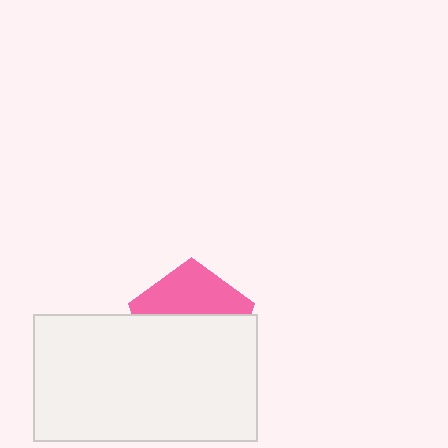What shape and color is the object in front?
The object in front is a white rectangle.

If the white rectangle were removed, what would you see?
You would see the complete pink pentagon.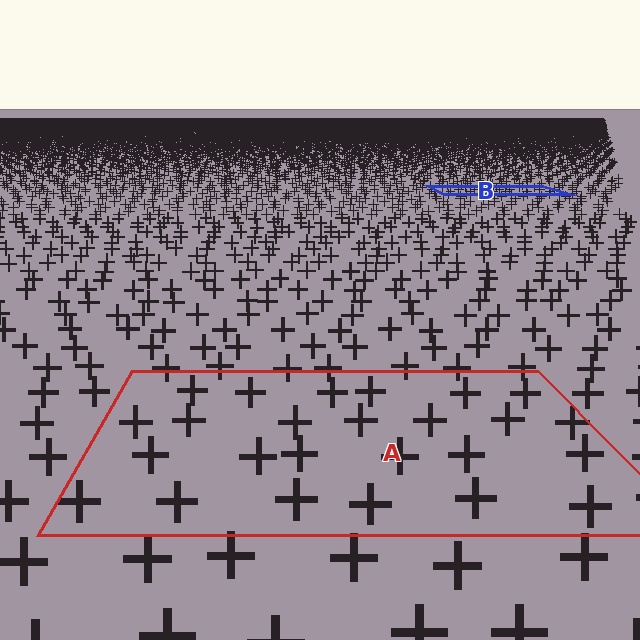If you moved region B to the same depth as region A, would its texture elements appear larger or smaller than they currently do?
They would appear larger. At a closer depth, the same texture elements are projected at a bigger on-screen size.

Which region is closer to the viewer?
Region A is closer. The texture elements there are larger and more spread out.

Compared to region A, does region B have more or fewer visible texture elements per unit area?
Region B has more texture elements per unit area — they are packed more densely because it is farther away.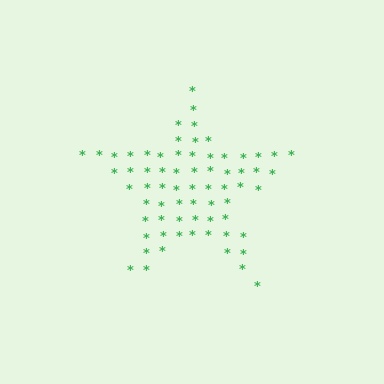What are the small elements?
The small elements are asterisks.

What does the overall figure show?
The overall figure shows a star.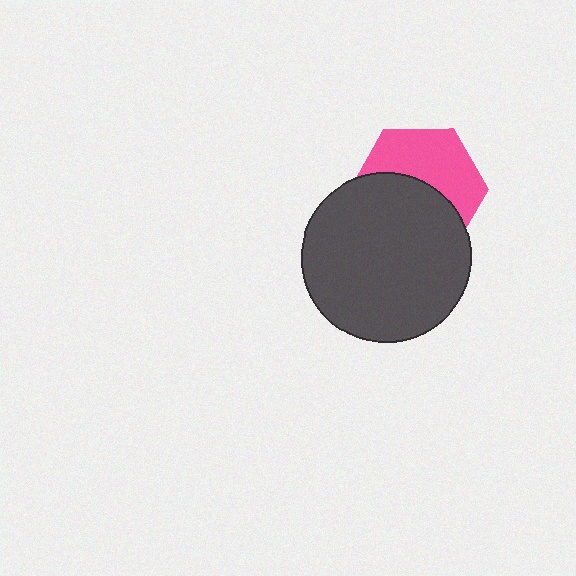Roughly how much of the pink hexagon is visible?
About half of it is visible (roughly 48%).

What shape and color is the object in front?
The object in front is a dark gray circle.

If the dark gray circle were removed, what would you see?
You would see the complete pink hexagon.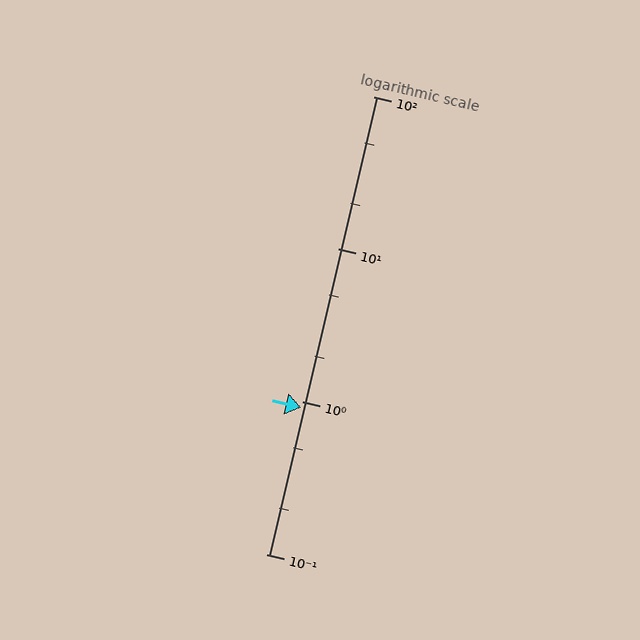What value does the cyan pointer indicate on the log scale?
The pointer indicates approximately 0.91.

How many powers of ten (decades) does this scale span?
The scale spans 3 decades, from 0.1 to 100.